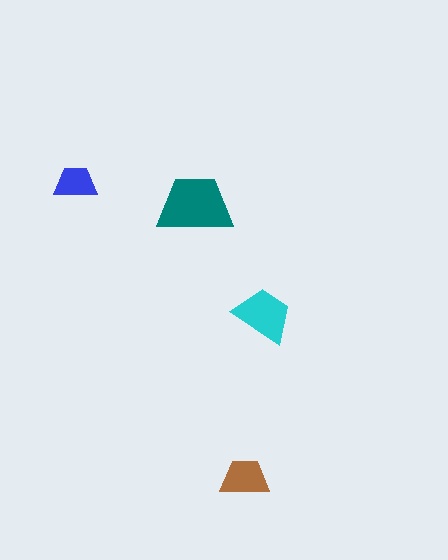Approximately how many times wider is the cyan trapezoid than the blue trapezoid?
About 1.5 times wider.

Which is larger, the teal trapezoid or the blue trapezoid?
The teal one.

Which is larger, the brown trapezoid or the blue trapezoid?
The brown one.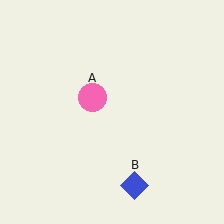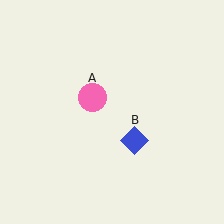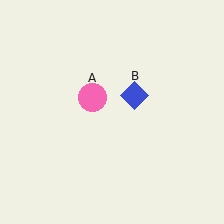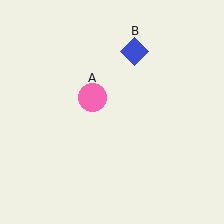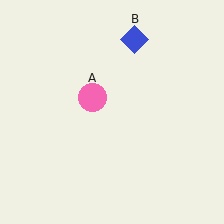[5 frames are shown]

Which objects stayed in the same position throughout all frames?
Pink circle (object A) remained stationary.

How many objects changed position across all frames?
1 object changed position: blue diamond (object B).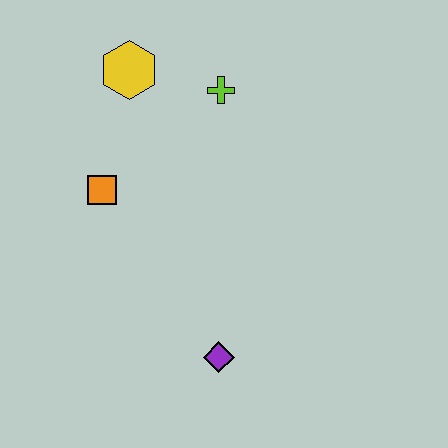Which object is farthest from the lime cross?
The purple diamond is farthest from the lime cross.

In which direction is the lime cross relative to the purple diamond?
The lime cross is above the purple diamond.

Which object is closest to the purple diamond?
The orange square is closest to the purple diamond.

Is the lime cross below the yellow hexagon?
Yes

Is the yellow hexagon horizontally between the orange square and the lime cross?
Yes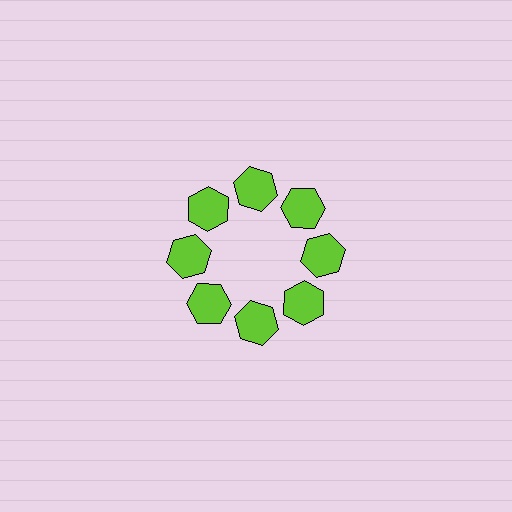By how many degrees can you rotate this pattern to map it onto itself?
The pattern maps onto itself every 45 degrees of rotation.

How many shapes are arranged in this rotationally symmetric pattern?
There are 8 shapes, arranged in 8 groups of 1.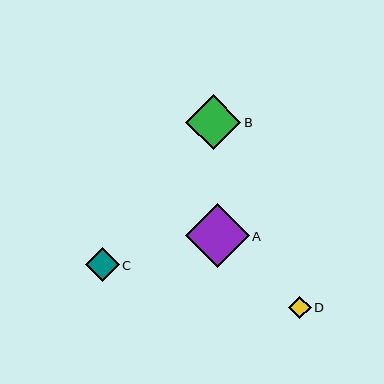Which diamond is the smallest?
Diamond D is the smallest with a size of approximately 23 pixels.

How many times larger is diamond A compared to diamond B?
Diamond A is approximately 1.2 times the size of diamond B.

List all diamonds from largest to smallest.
From largest to smallest: A, B, C, D.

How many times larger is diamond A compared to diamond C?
Diamond A is approximately 1.9 times the size of diamond C.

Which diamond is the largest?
Diamond A is the largest with a size of approximately 64 pixels.